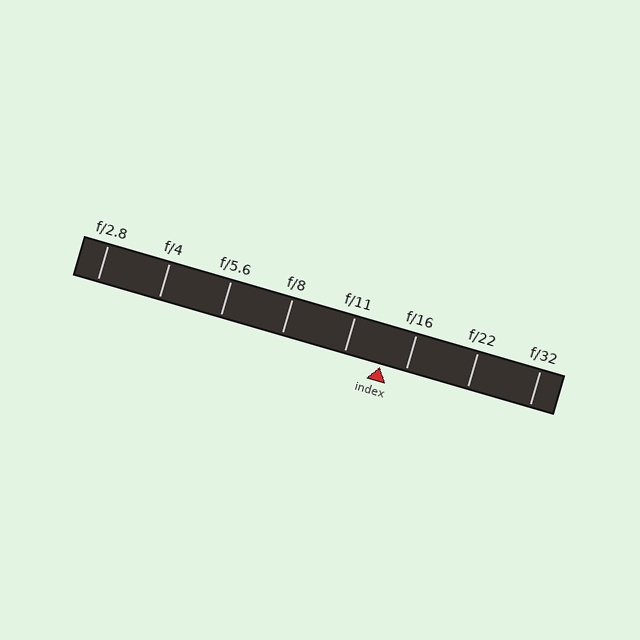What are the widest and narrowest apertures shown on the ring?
The widest aperture shown is f/2.8 and the narrowest is f/32.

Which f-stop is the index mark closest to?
The index mark is closest to f/16.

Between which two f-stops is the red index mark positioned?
The index mark is between f/11 and f/16.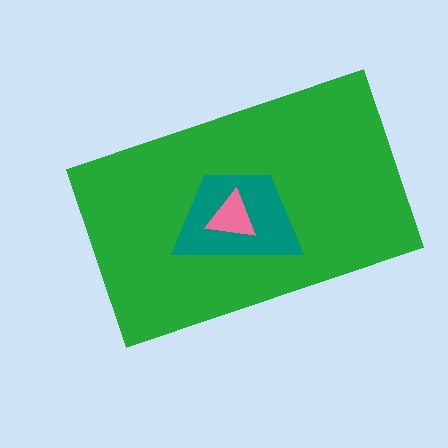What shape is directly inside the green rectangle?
The teal trapezoid.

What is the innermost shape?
The pink triangle.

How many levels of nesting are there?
3.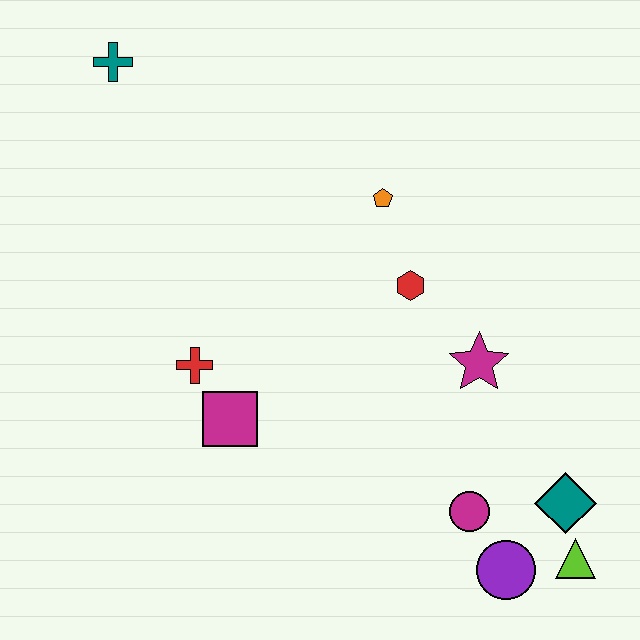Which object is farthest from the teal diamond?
The teal cross is farthest from the teal diamond.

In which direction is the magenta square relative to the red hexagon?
The magenta square is to the left of the red hexagon.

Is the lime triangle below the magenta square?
Yes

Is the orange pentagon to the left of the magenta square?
No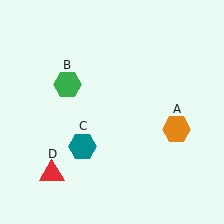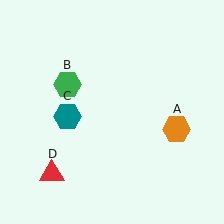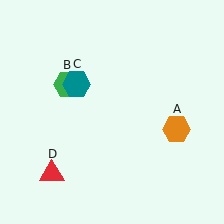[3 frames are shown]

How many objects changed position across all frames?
1 object changed position: teal hexagon (object C).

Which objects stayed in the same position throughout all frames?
Orange hexagon (object A) and green hexagon (object B) and red triangle (object D) remained stationary.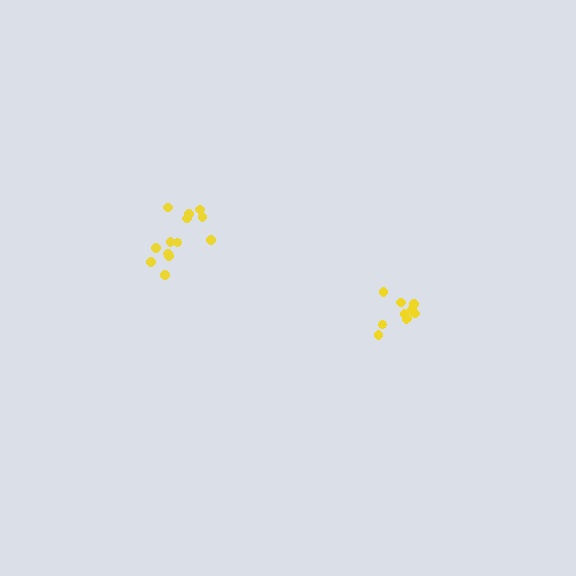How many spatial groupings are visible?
There are 2 spatial groupings.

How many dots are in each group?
Group 1: 10 dots, Group 2: 13 dots (23 total).